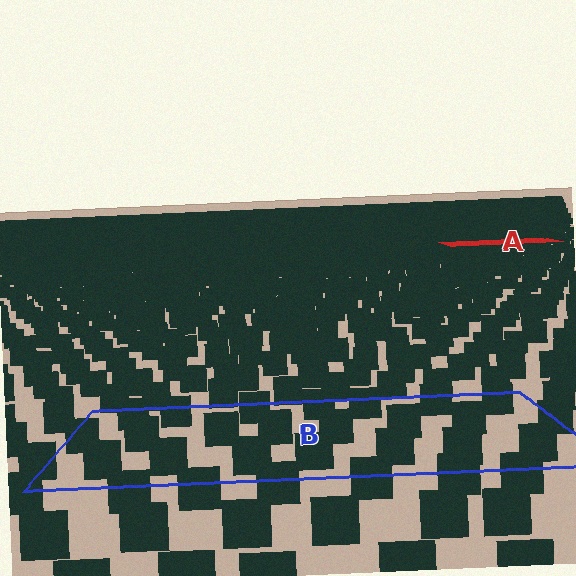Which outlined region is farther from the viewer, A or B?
Region A is farther from the viewer — the texture elements inside it appear smaller and more densely packed.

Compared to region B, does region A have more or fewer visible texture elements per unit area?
Region A has more texture elements per unit area — they are packed more densely because it is farther away.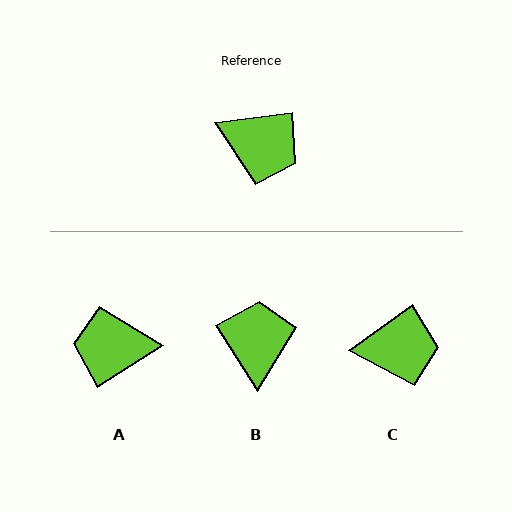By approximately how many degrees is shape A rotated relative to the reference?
Approximately 154 degrees clockwise.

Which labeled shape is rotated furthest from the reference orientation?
A, about 154 degrees away.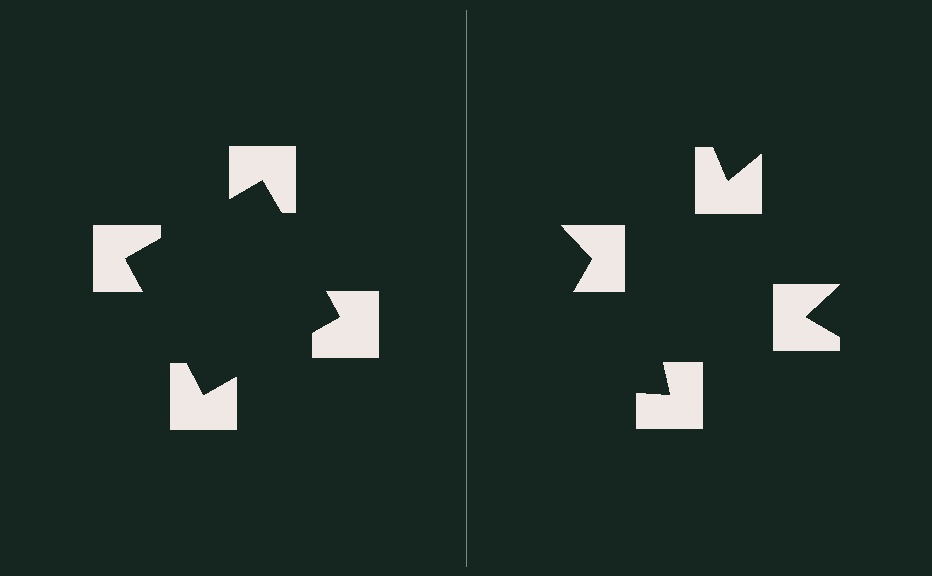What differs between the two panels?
The notched squares are positioned identically on both sides; only the wedge orientations differ. On the left they align to a square; on the right they are misaligned.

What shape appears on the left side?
An illusory square.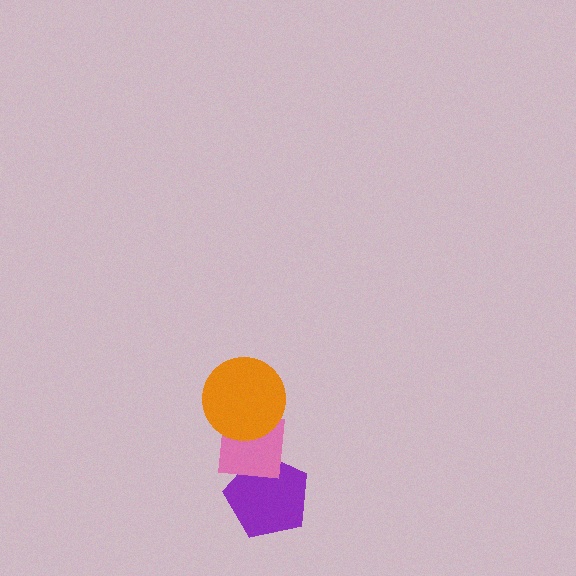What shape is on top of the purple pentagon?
The pink square is on top of the purple pentagon.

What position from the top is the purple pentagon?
The purple pentagon is 3rd from the top.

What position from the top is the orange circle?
The orange circle is 1st from the top.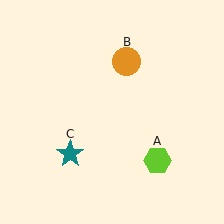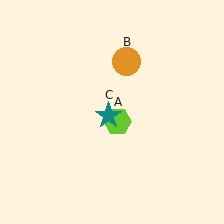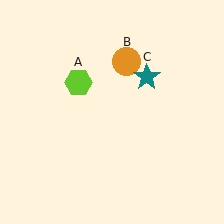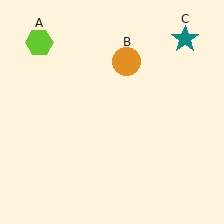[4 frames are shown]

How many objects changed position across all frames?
2 objects changed position: lime hexagon (object A), teal star (object C).